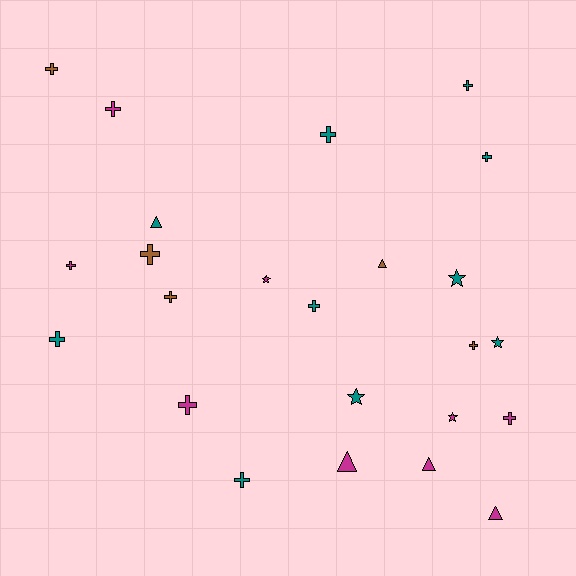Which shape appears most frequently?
Cross, with 14 objects.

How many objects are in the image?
There are 24 objects.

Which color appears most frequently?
Teal, with 10 objects.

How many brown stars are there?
There are no brown stars.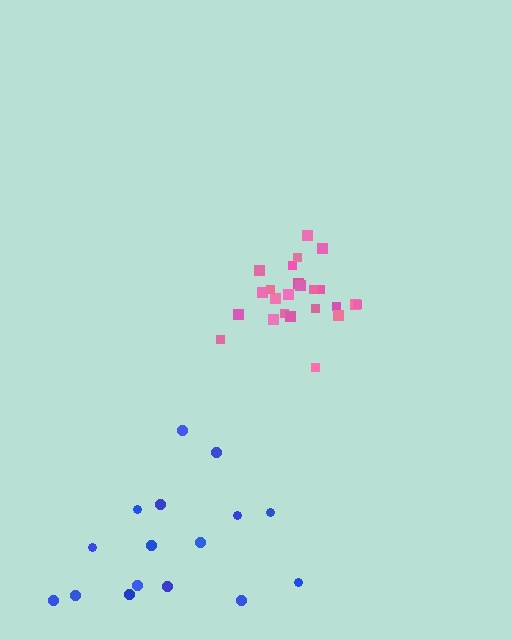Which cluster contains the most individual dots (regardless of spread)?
Pink (24).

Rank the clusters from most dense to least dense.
pink, blue.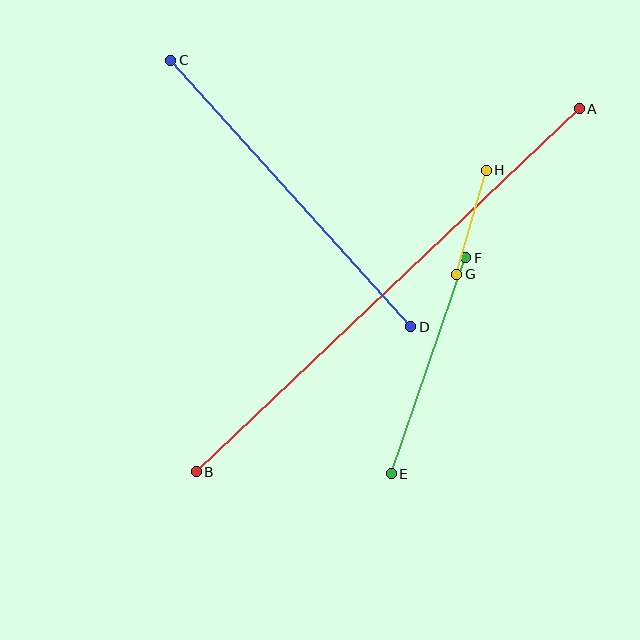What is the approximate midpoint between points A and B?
The midpoint is at approximately (388, 290) pixels.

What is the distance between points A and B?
The distance is approximately 528 pixels.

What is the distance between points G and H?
The distance is approximately 108 pixels.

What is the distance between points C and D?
The distance is approximately 359 pixels.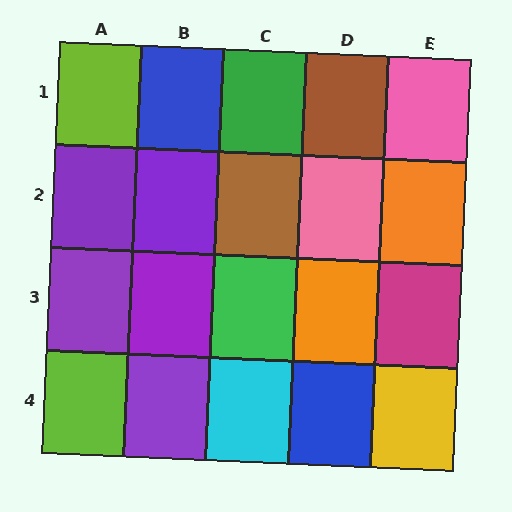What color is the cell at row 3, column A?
Purple.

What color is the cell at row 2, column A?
Purple.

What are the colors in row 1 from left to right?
Lime, blue, green, brown, pink.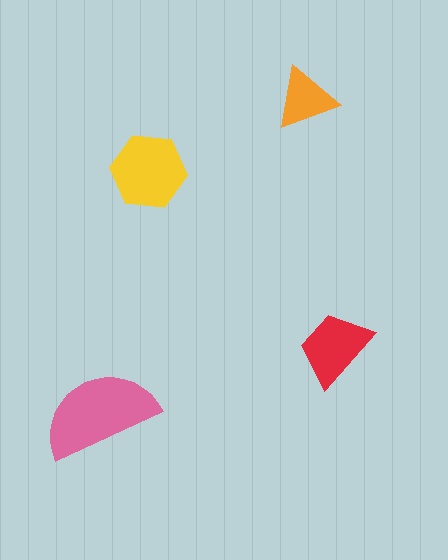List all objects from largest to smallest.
The pink semicircle, the yellow hexagon, the red trapezoid, the orange triangle.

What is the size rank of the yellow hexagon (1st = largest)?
2nd.